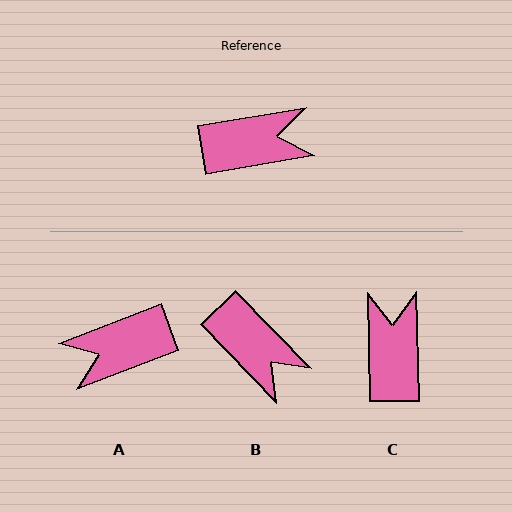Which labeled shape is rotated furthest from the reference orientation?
A, about 169 degrees away.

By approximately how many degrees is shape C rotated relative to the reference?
Approximately 82 degrees counter-clockwise.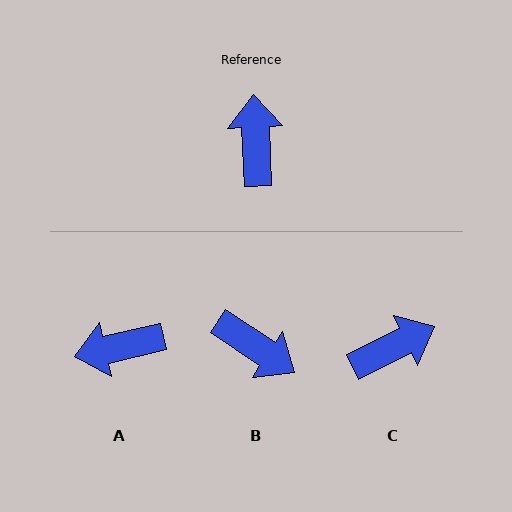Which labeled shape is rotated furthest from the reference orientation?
B, about 126 degrees away.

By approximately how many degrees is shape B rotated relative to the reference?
Approximately 126 degrees clockwise.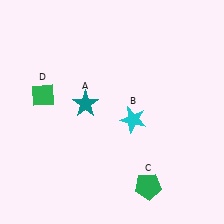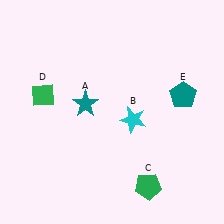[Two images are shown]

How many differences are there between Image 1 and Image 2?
There is 1 difference between the two images.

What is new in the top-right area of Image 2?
A teal pentagon (E) was added in the top-right area of Image 2.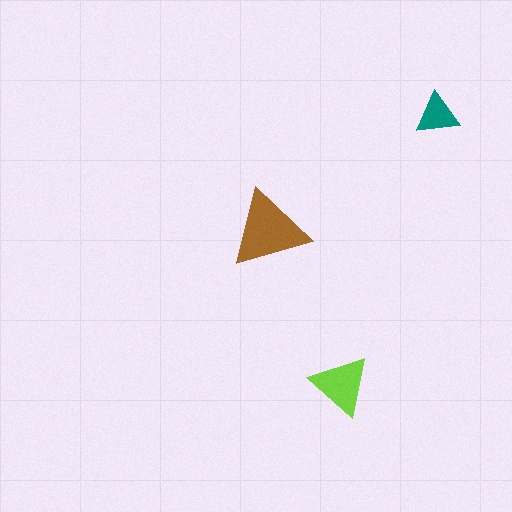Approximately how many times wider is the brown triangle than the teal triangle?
About 2 times wider.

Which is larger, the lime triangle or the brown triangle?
The brown one.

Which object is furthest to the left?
The brown triangle is leftmost.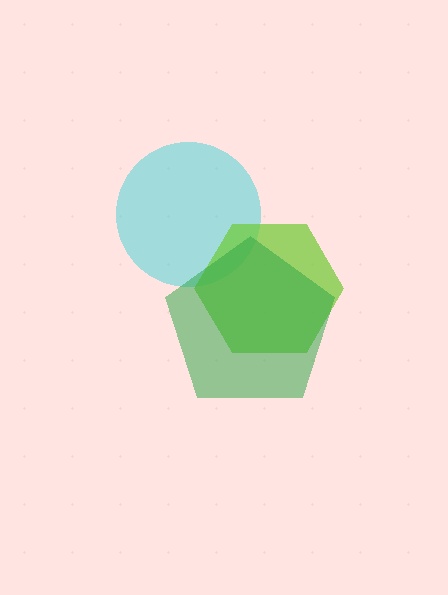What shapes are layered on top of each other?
The layered shapes are: a cyan circle, a lime hexagon, a green pentagon.